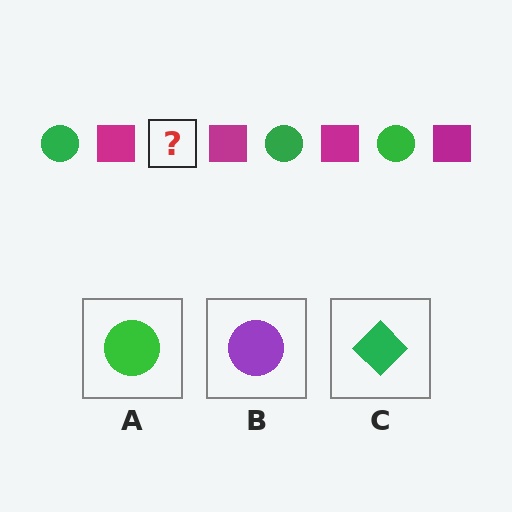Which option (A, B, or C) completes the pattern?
A.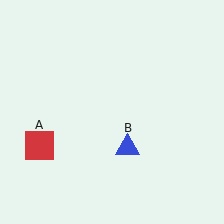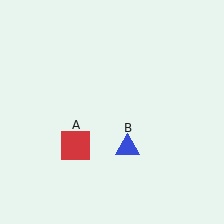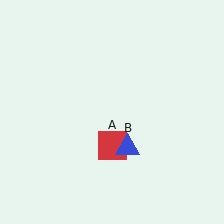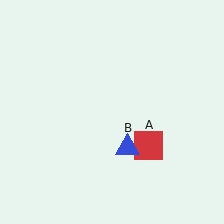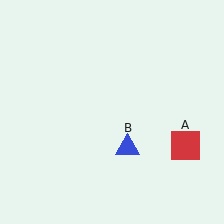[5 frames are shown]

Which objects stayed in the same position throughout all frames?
Blue triangle (object B) remained stationary.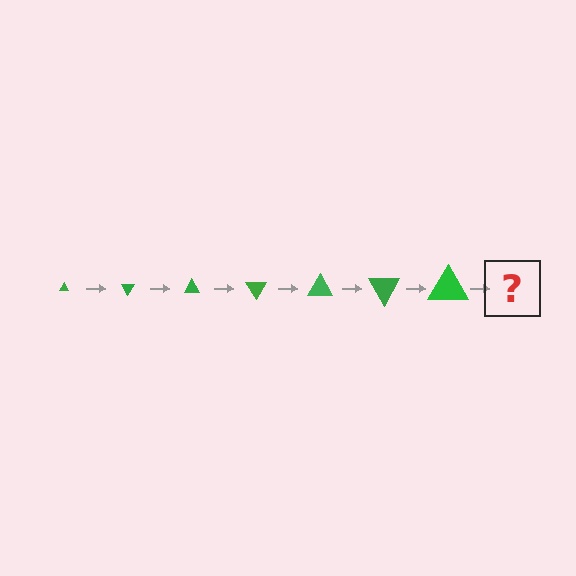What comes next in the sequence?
The next element should be a triangle, larger than the previous one and rotated 420 degrees from the start.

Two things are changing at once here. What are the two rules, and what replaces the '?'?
The two rules are that the triangle grows larger each step and it rotates 60 degrees each step. The '?' should be a triangle, larger than the previous one and rotated 420 degrees from the start.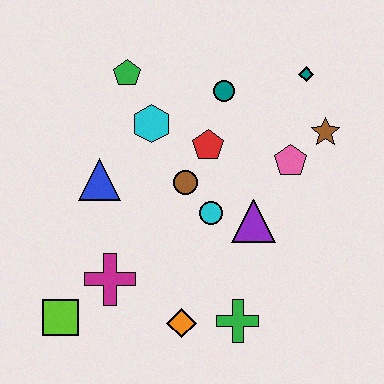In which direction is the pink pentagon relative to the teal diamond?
The pink pentagon is below the teal diamond.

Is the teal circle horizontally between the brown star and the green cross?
No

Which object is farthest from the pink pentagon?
The lime square is farthest from the pink pentagon.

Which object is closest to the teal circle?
The red pentagon is closest to the teal circle.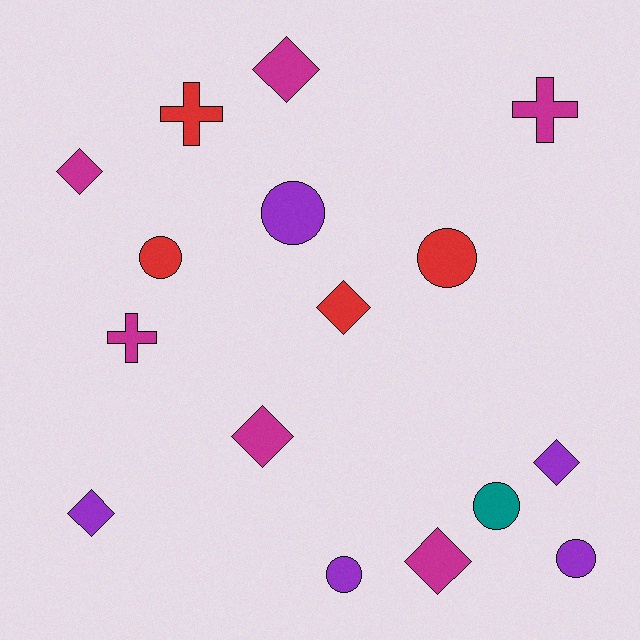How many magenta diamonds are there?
There are 4 magenta diamonds.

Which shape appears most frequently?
Diamond, with 7 objects.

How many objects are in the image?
There are 16 objects.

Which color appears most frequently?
Magenta, with 6 objects.